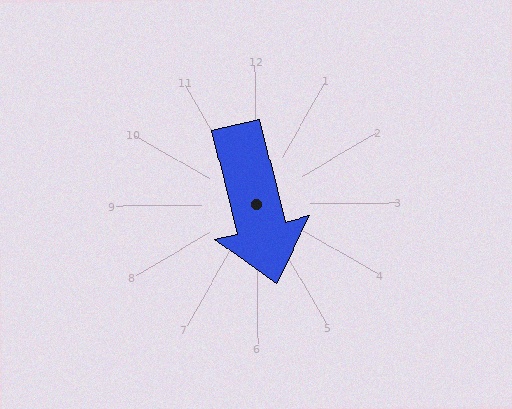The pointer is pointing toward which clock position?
Roughly 6 o'clock.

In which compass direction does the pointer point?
South.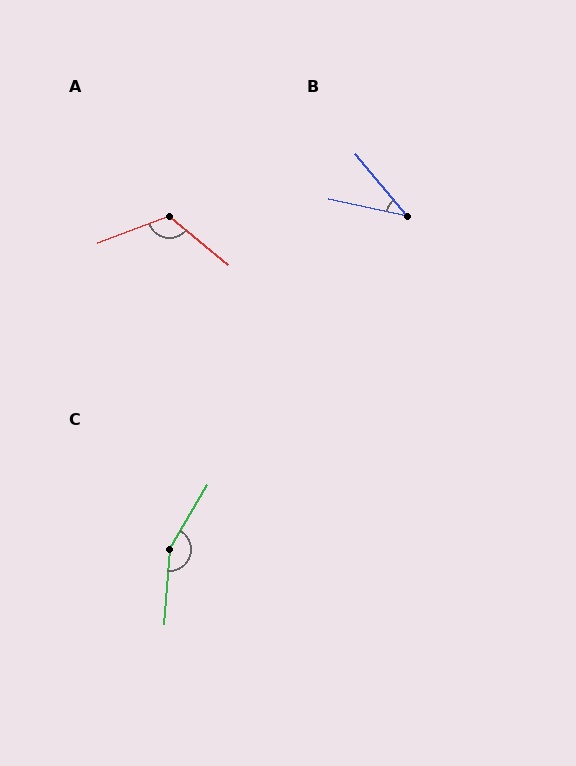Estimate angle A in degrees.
Approximately 120 degrees.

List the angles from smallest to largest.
B (38°), A (120°), C (154°).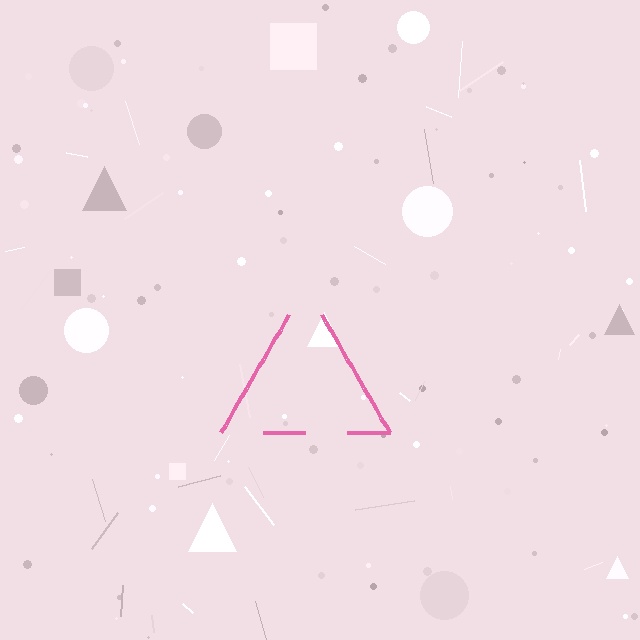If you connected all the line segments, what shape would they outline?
They would outline a triangle.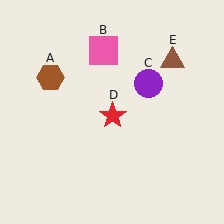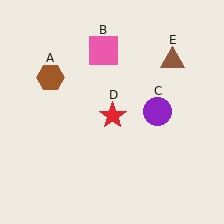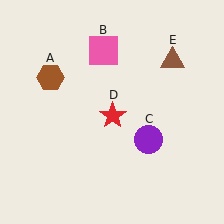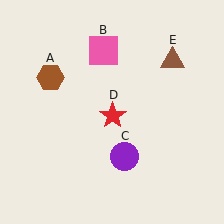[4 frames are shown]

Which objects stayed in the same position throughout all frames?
Brown hexagon (object A) and pink square (object B) and red star (object D) and brown triangle (object E) remained stationary.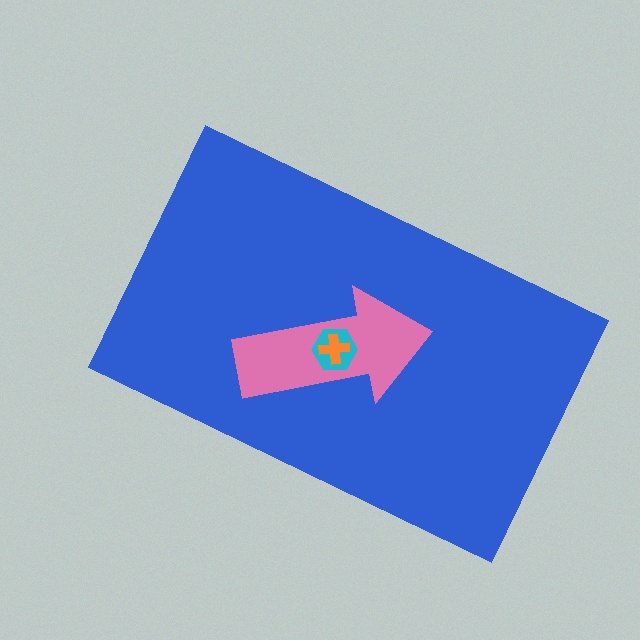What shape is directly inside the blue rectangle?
The pink arrow.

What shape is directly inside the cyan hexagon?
The orange cross.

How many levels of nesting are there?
4.